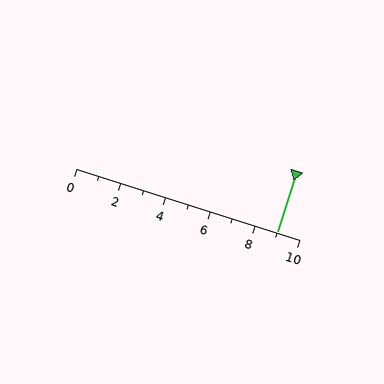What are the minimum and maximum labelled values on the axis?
The axis runs from 0 to 10.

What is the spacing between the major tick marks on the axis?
The major ticks are spaced 2 apart.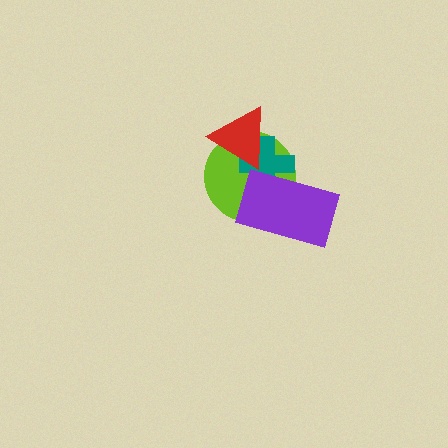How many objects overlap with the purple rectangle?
2 objects overlap with the purple rectangle.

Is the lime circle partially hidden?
Yes, it is partially covered by another shape.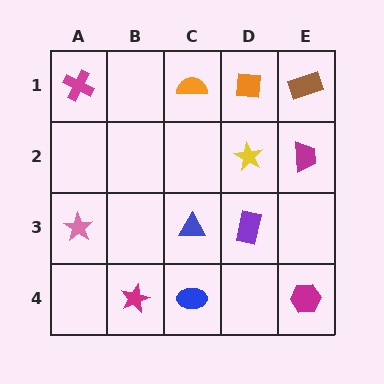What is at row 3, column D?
A purple rectangle.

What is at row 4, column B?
A magenta star.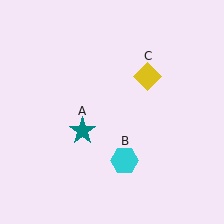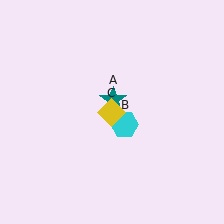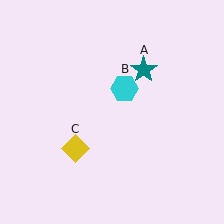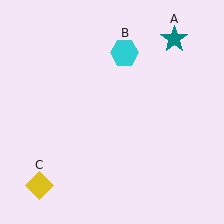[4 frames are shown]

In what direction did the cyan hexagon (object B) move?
The cyan hexagon (object B) moved up.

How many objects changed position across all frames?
3 objects changed position: teal star (object A), cyan hexagon (object B), yellow diamond (object C).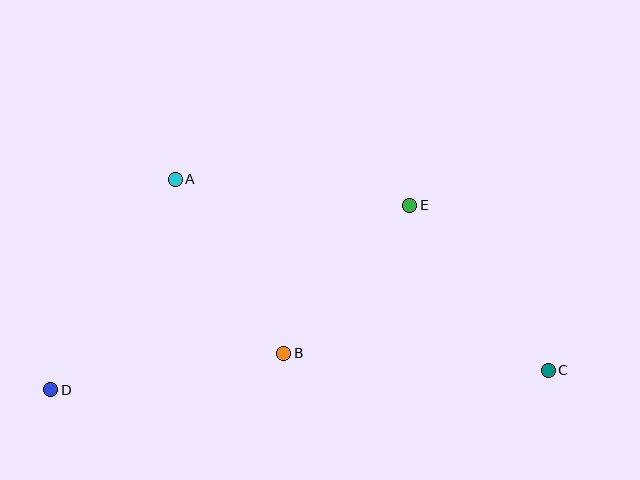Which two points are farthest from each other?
Points C and D are farthest from each other.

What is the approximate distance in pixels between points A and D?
The distance between A and D is approximately 245 pixels.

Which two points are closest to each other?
Points B and E are closest to each other.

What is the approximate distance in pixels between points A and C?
The distance between A and C is approximately 419 pixels.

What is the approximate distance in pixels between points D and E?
The distance between D and E is approximately 404 pixels.